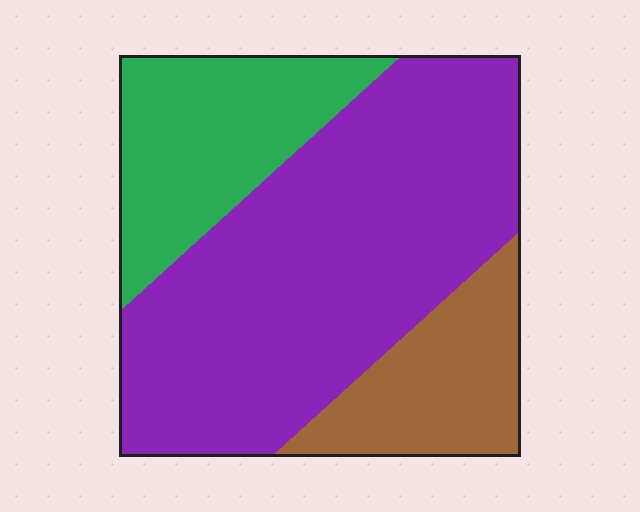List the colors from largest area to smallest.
From largest to smallest: purple, green, brown.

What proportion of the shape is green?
Green covers 23% of the shape.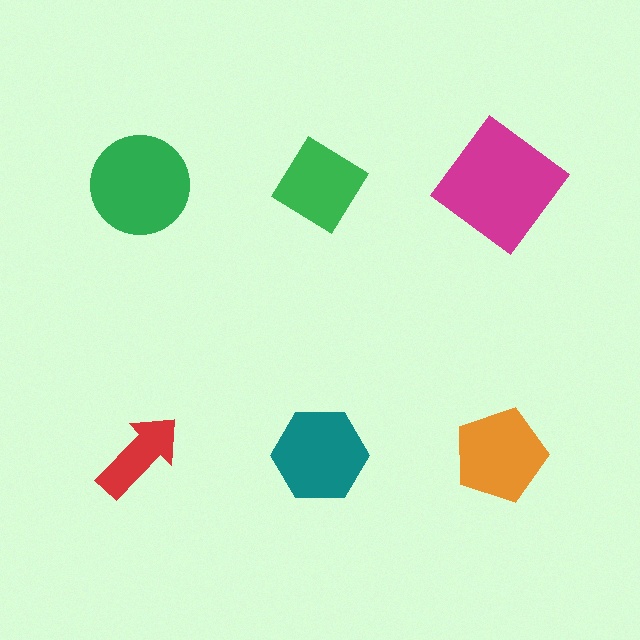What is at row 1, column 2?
A green diamond.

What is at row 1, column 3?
A magenta diamond.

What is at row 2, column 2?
A teal hexagon.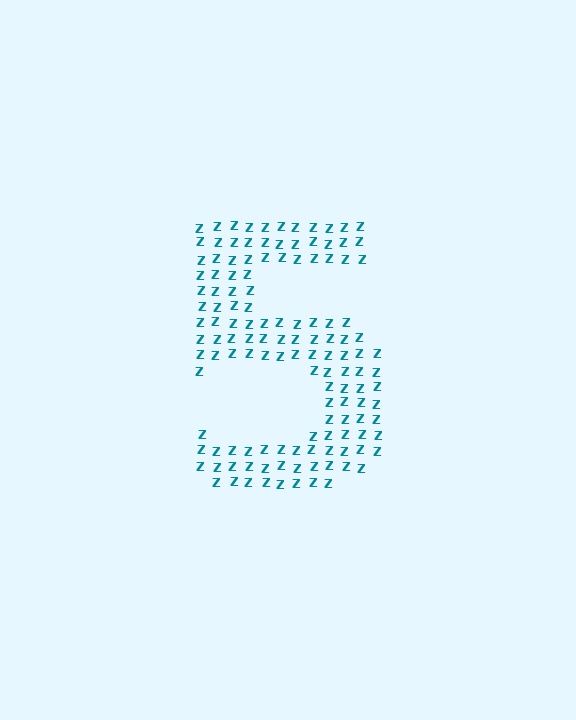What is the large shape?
The large shape is the digit 5.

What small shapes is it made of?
It is made of small letter Z's.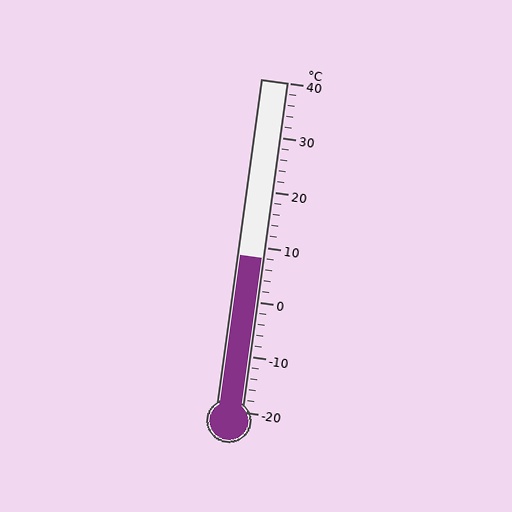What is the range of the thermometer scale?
The thermometer scale ranges from -20°C to 40°C.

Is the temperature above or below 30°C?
The temperature is below 30°C.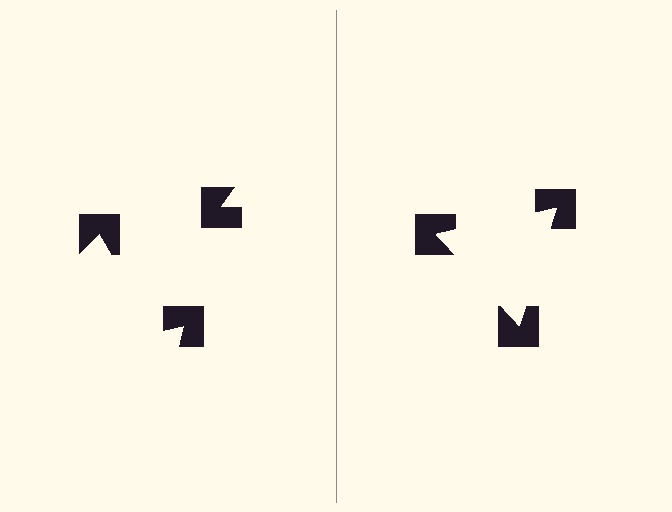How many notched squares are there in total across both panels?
6 — 3 on each side.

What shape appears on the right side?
An illusory triangle.